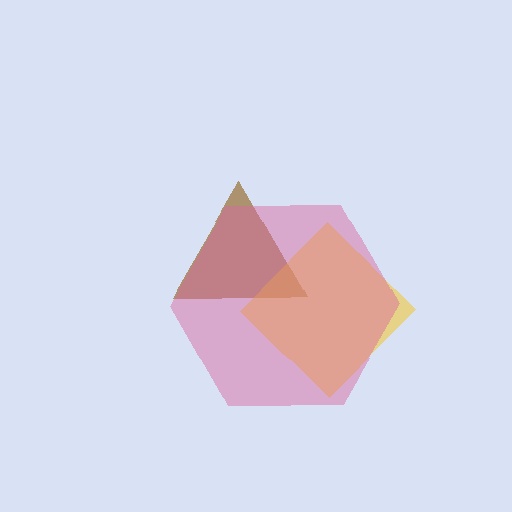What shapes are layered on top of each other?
The layered shapes are: a brown triangle, a yellow diamond, a pink hexagon.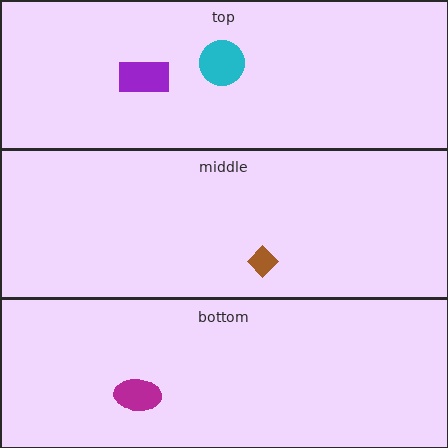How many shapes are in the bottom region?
1.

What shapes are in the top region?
The purple rectangle, the cyan circle.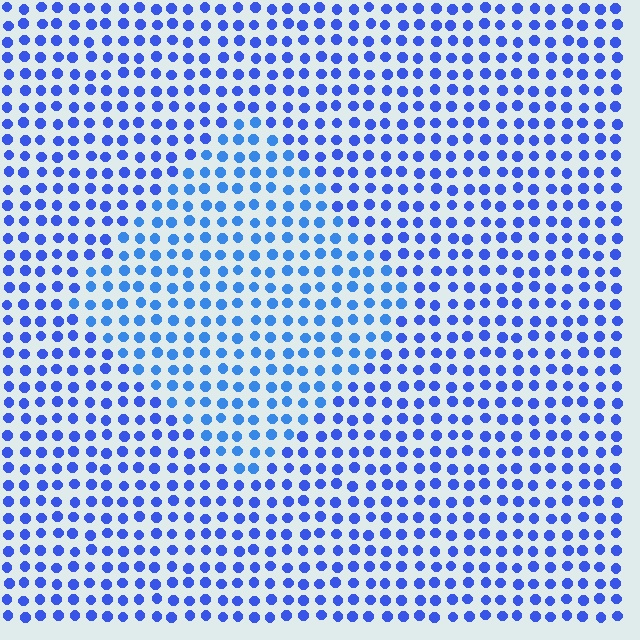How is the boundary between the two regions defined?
The boundary is defined purely by a slight shift in hue (about 17 degrees). Spacing, size, and orientation are identical on both sides.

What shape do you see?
I see a diamond.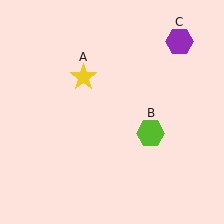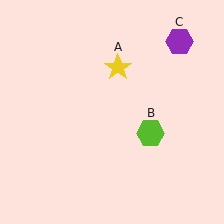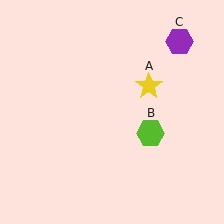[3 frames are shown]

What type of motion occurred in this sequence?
The yellow star (object A) rotated clockwise around the center of the scene.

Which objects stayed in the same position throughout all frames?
Lime hexagon (object B) and purple hexagon (object C) remained stationary.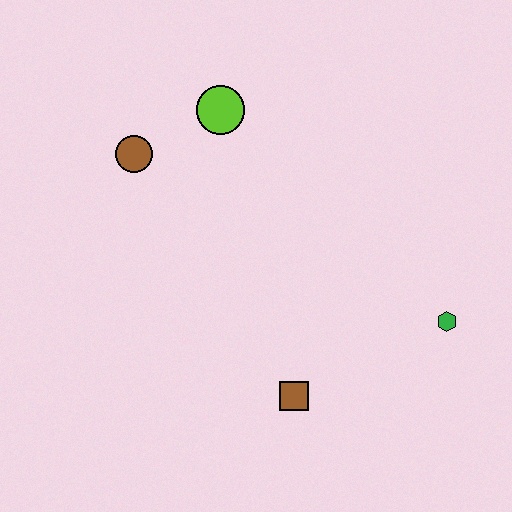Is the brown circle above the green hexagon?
Yes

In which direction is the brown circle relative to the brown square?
The brown circle is above the brown square.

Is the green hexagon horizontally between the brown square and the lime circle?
No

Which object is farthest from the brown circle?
The green hexagon is farthest from the brown circle.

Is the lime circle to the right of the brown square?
No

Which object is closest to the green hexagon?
The brown square is closest to the green hexagon.